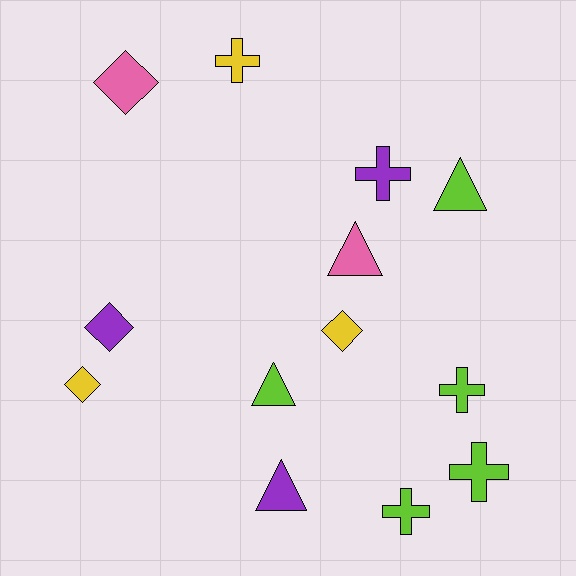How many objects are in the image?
There are 13 objects.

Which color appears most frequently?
Lime, with 5 objects.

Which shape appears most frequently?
Cross, with 5 objects.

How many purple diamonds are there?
There is 1 purple diamond.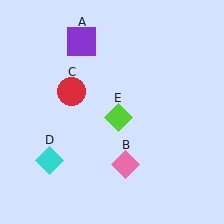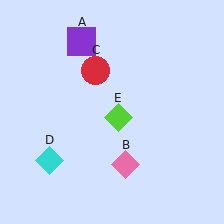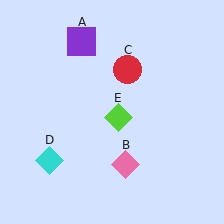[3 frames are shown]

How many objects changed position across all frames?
1 object changed position: red circle (object C).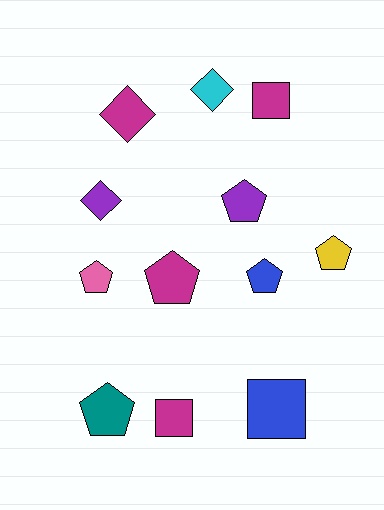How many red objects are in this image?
There are no red objects.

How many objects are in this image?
There are 12 objects.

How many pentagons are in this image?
There are 6 pentagons.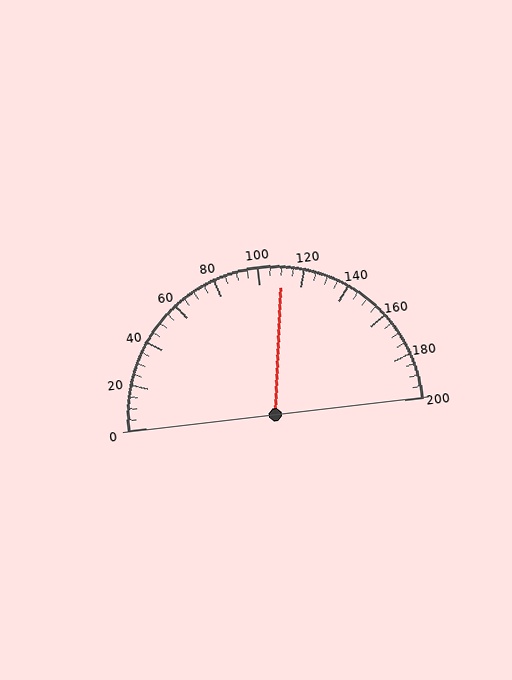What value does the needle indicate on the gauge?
The needle indicates approximately 110.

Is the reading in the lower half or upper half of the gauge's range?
The reading is in the upper half of the range (0 to 200).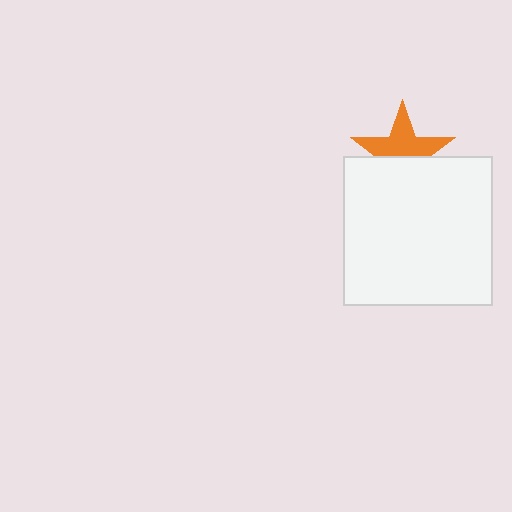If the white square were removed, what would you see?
You would see the complete orange star.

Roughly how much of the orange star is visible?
About half of it is visible (roughly 55%).